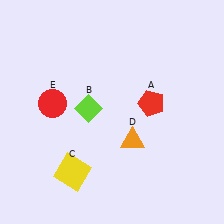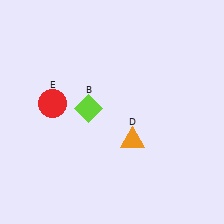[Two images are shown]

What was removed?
The red pentagon (A), the yellow square (C) were removed in Image 2.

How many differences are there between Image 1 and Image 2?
There are 2 differences between the two images.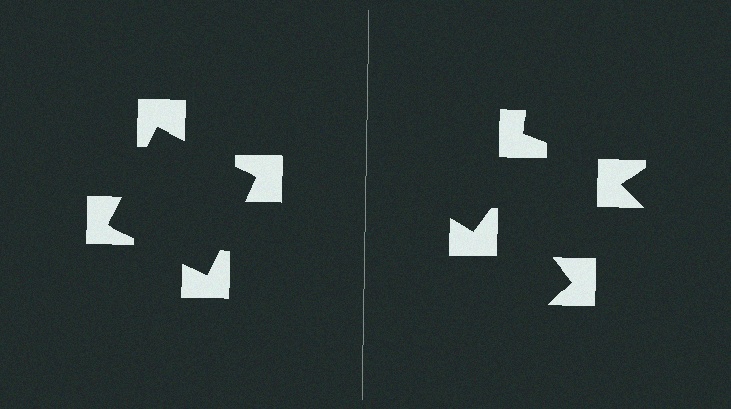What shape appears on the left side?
An illusory square.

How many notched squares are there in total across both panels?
8 — 4 on each side.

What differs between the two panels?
The notched squares are positioned identically on both sides; only the wedge orientations differ. On the left they align to a square; on the right they are misaligned.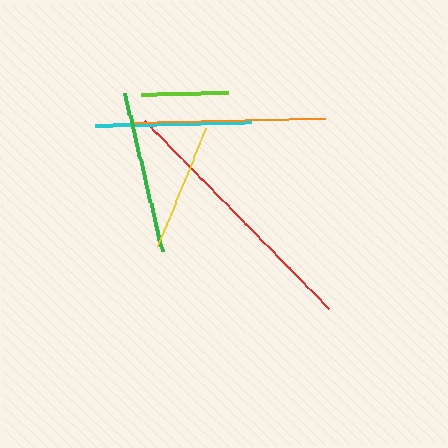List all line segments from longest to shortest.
From longest to shortest: red, orange, green, cyan, yellow, lime.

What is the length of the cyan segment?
The cyan segment is approximately 156 pixels long.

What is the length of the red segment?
The red segment is approximately 264 pixels long.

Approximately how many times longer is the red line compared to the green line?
The red line is approximately 1.6 times the length of the green line.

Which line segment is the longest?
The red line is the longest at approximately 264 pixels.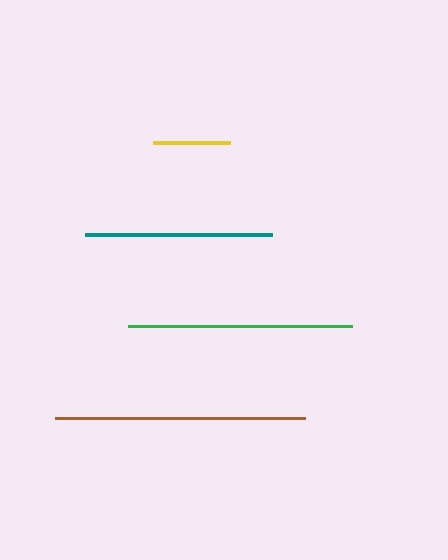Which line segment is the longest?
The brown line is the longest at approximately 251 pixels.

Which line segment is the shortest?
The yellow line is the shortest at approximately 76 pixels.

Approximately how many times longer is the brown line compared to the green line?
The brown line is approximately 1.1 times the length of the green line.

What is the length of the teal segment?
The teal segment is approximately 186 pixels long.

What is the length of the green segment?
The green segment is approximately 224 pixels long.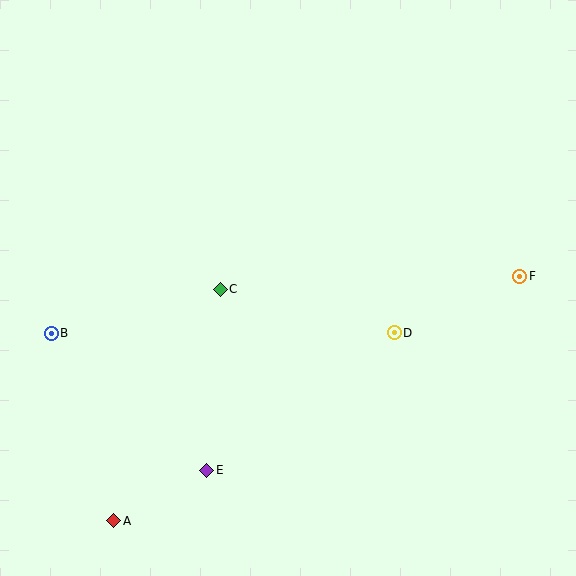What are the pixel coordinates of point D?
Point D is at (394, 333).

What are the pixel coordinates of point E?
Point E is at (207, 470).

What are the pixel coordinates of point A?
Point A is at (114, 521).